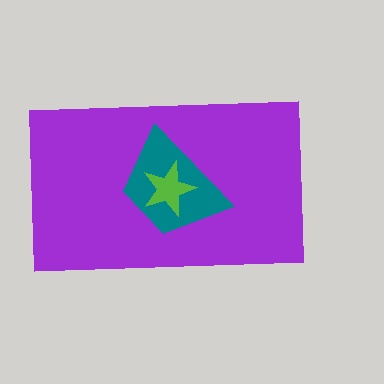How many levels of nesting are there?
3.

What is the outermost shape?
The purple rectangle.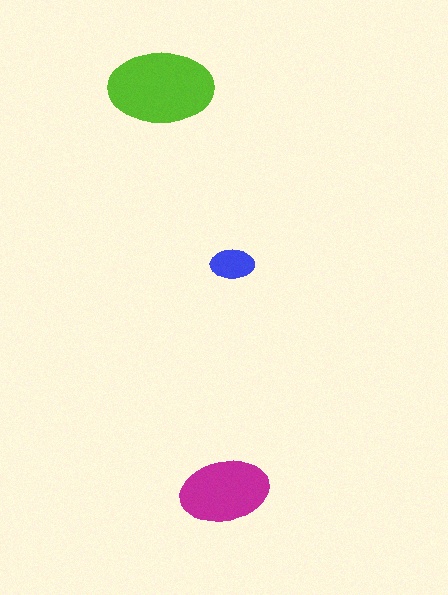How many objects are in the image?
There are 3 objects in the image.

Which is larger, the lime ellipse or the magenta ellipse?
The lime one.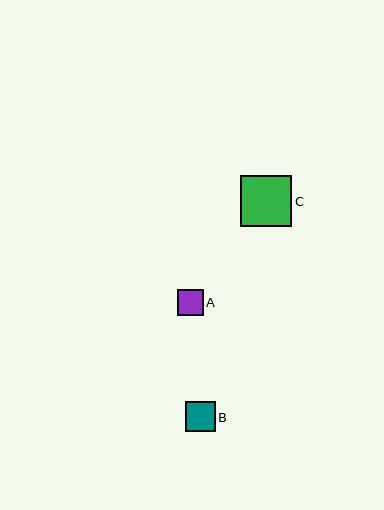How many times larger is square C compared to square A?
Square C is approximately 2.0 times the size of square A.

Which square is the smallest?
Square A is the smallest with a size of approximately 26 pixels.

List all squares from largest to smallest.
From largest to smallest: C, B, A.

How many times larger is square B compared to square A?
Square B is approximately 1.1 times the size of square A.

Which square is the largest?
Square C is the largest with a size of approximately 51 pixels.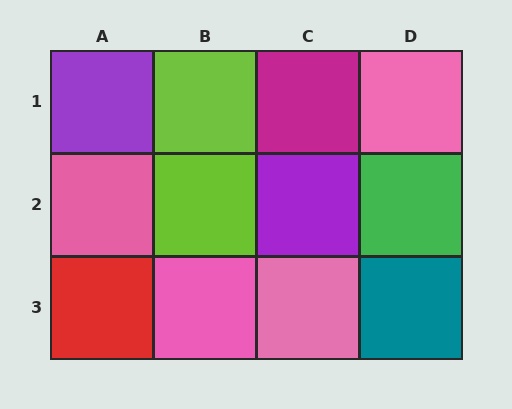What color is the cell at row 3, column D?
Teal.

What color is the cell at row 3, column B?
Pink.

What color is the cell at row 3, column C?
Pink.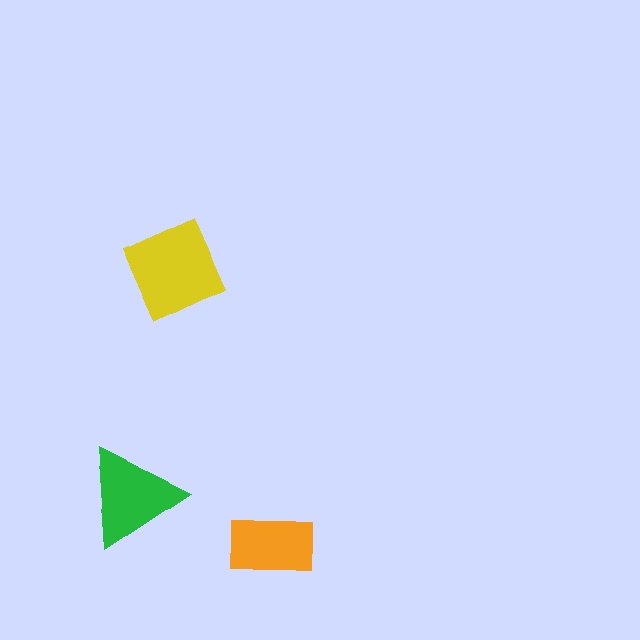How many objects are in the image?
There are 3 objects in the image.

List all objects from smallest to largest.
The orange rectangle, the green triangle, the yellow diamond.